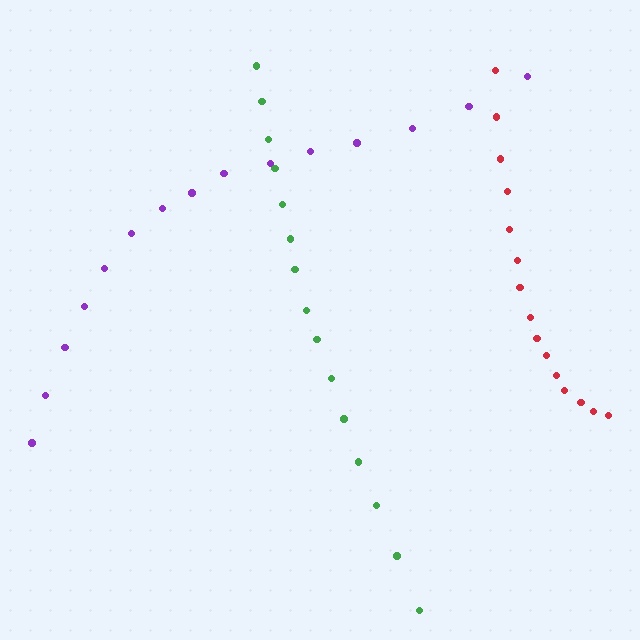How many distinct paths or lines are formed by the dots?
There are 3 distinct paths.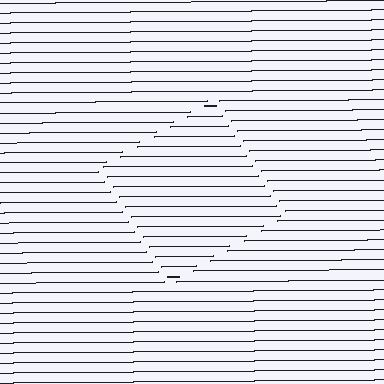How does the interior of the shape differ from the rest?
The interior of the shape contains the same grating, shifted by half a period — the contour is defined by the phase discontinuity where line-ends from the inner and outer gratings abut.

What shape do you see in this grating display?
An illusory square. The interior of the shape contains the same grating, shifted by half a period — the contour is defined by the phase discontinuity where line-ends from the inner and outer gratings abut.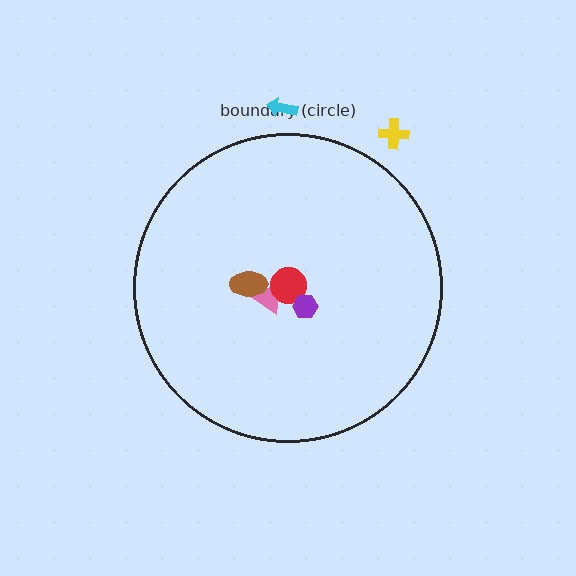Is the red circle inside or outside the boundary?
Inside.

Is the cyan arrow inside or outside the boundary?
Outside.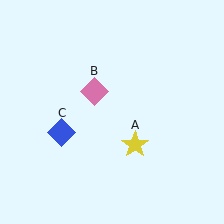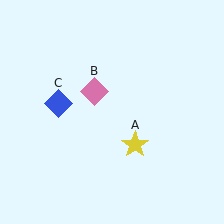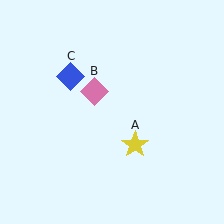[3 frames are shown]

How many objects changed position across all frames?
1 object changed position: blue diamond (object C).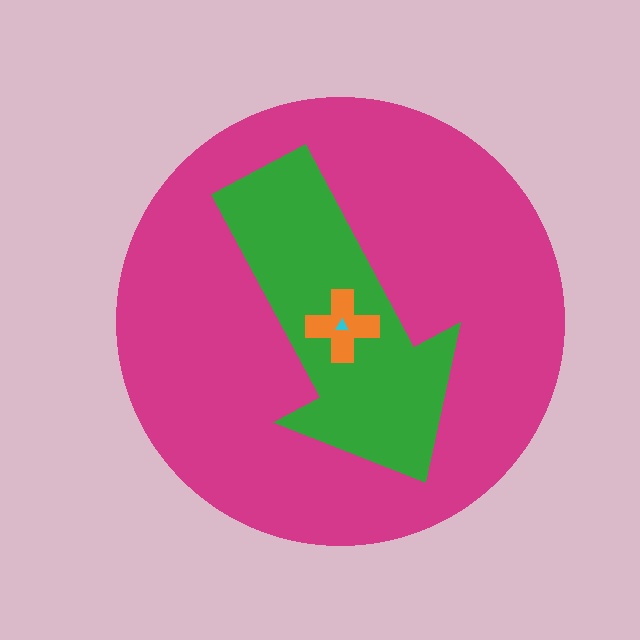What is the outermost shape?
The magenta circle.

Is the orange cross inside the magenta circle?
Yes.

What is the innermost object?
The cyan triangle.